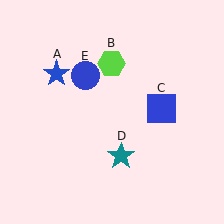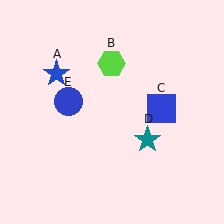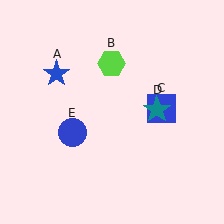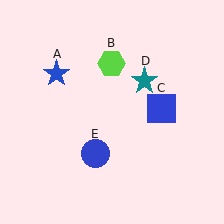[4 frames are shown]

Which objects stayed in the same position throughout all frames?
Blue star (object A) and lime hexagon (object B) and blue square (object C) remained stationary.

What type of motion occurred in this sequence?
The teal star (object D), blue circle (object E) rotated counterclockwise around the center of the scene.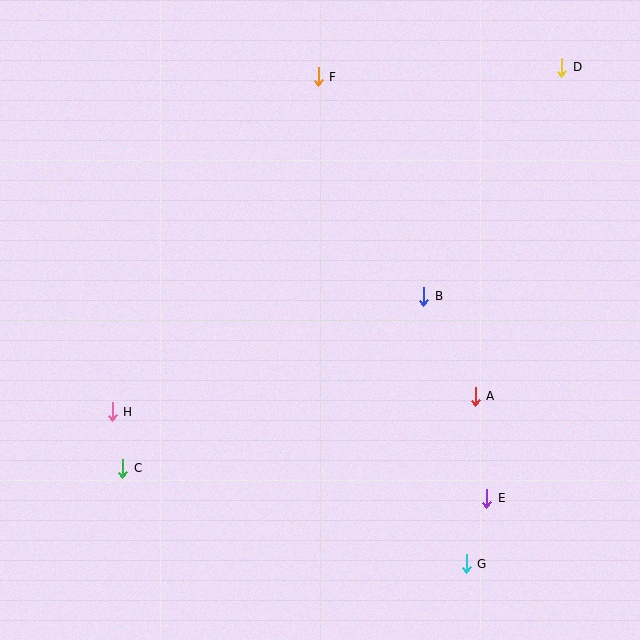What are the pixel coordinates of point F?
Point F is at (318, 77).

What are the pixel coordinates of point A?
Point A is at (475, 396).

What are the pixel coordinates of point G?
Point G is at (466, 564).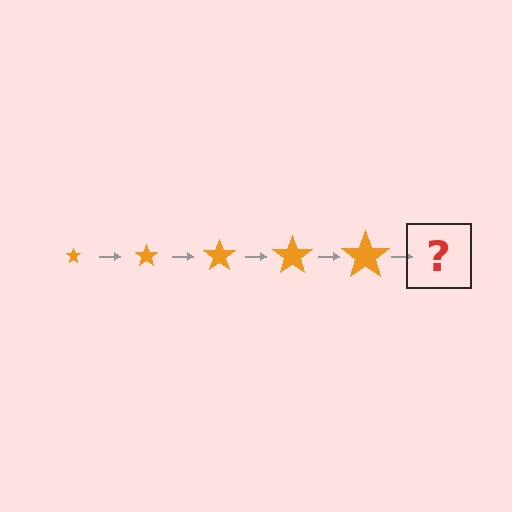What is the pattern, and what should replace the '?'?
The pattern is that the star gets progressively larger each step. The '?' should be an orange star, larger than the previous one.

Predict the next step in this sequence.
The next step is an orange star, larger than the previous one.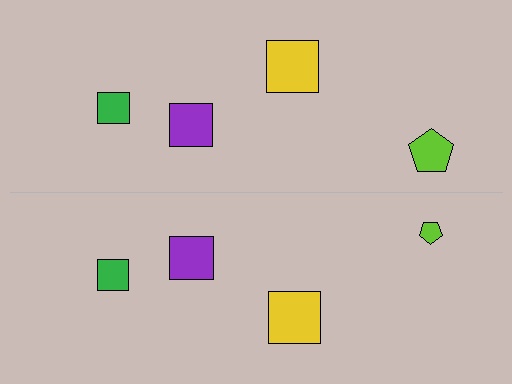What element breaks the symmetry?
The lime pentagon on the bottom side has a different size than its mirror counterpart.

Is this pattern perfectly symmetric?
No, the pattern is not perfectly symmetric. The lime pentagon on the bottom side has a different size than its mirror counterpart.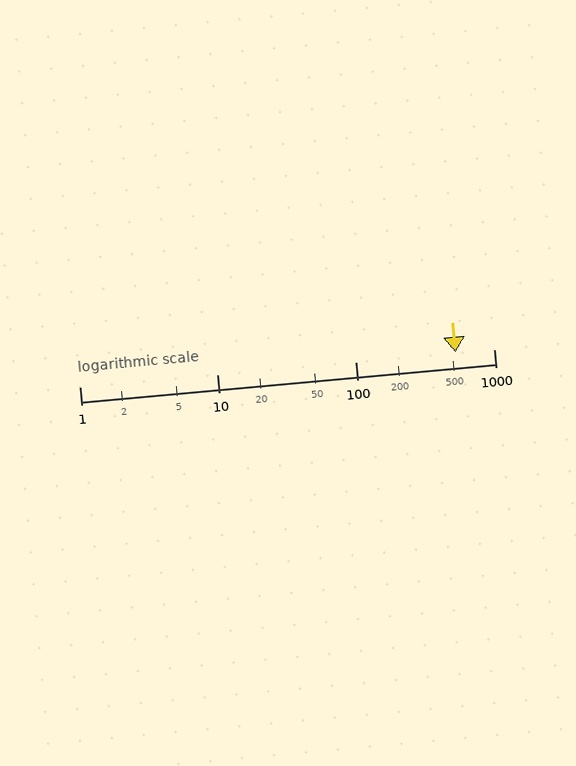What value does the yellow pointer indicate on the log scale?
The pointer indicates approximately 530.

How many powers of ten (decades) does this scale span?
The scale spans 3 decades, from 1 to 1000.